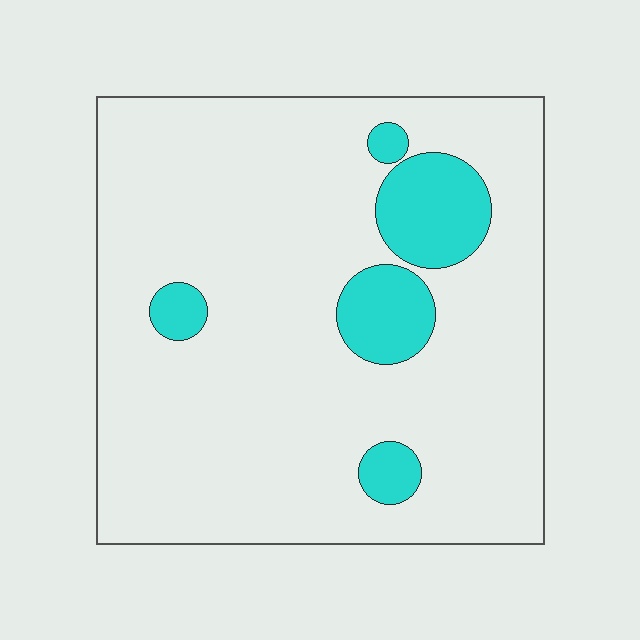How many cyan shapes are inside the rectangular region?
5.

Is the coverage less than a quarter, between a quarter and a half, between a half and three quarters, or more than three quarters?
Less than a quarter.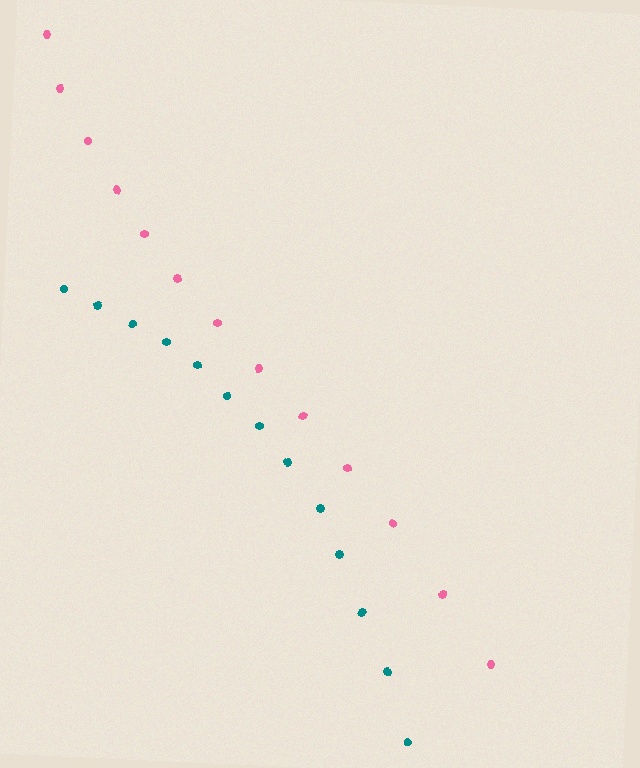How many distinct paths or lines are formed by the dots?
There are 2 distinct paths.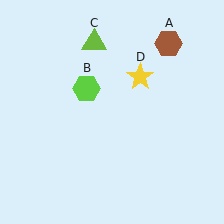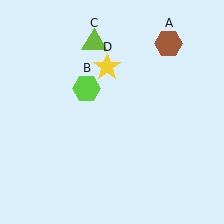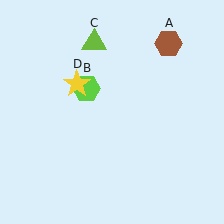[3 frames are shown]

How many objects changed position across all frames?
1 object changed position: yellow star (object D).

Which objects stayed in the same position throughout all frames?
Brown hexagon (object A) and lime hexagon (object B) and lime triangle (object C) remained stationary.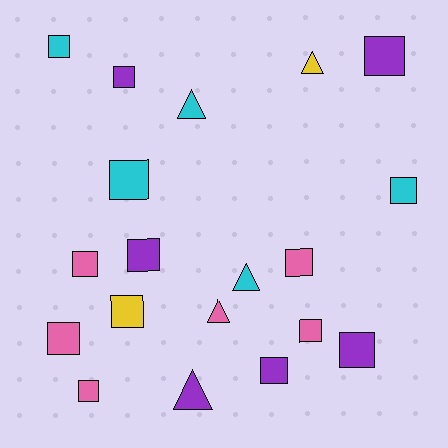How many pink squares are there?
There are 5 pink squares.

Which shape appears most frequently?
Square, with 14 objects.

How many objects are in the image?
There are 19 objects.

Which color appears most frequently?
Purple, with 6 objects.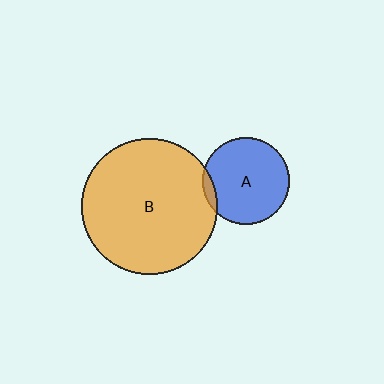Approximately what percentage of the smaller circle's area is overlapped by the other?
Approximately 5%.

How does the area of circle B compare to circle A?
Approximately 2.4 times.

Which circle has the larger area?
Circle B (orange).